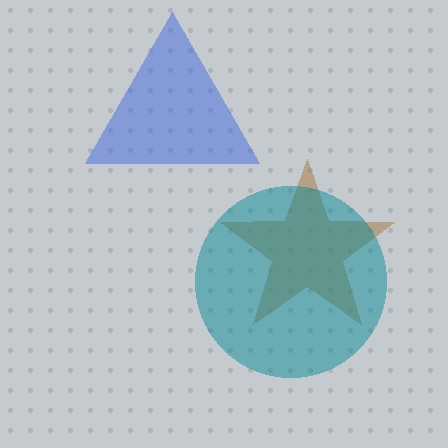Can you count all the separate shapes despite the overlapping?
Yes, there are 3 separate shapes.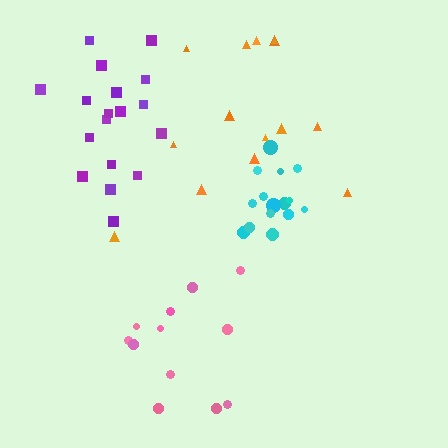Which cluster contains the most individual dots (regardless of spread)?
Purple (18).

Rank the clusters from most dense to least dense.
cyan, purple, pink, orange.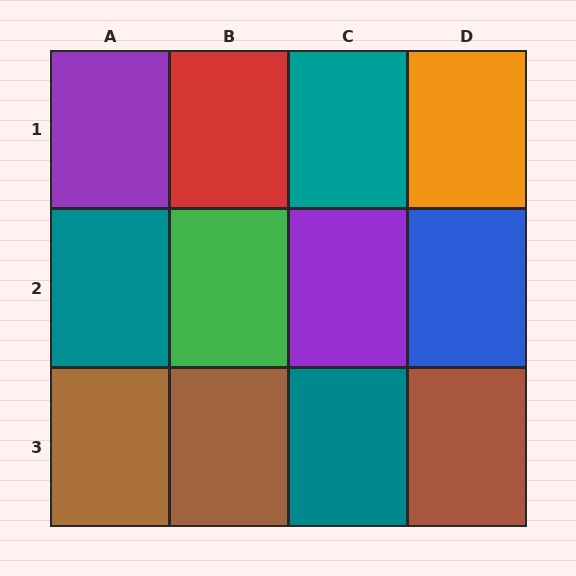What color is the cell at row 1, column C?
Teal.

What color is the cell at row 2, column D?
Blue.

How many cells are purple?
2 cells are purple.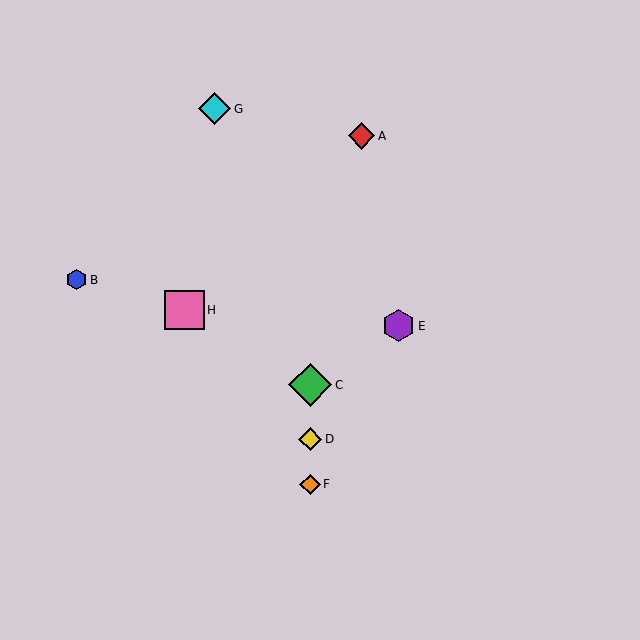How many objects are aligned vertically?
3 objects (C, D, F) are aligned vertically.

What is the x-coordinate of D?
Object D is at x≈310.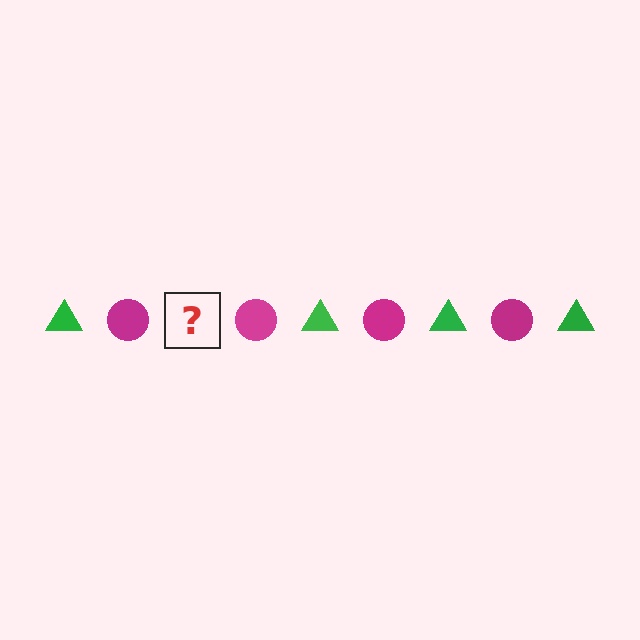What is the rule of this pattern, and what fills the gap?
The rule is that the pattern alternates between green triangle and magenta circle. The gap should be filled with a green triangle.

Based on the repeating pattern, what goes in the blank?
The blank should be a green triangle.